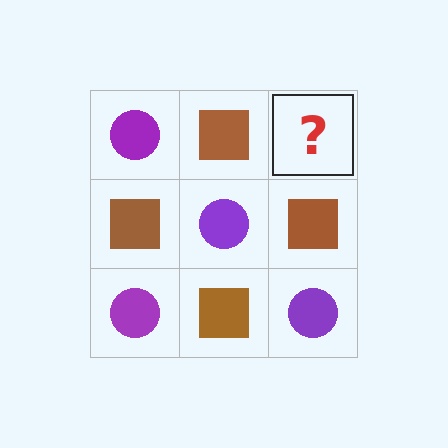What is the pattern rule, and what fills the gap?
The rule is that it alternates purple circle and brown square in a checkerboard pattern. The gap should be filled with a purple circle.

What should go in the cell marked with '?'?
The missing cell should contain a purple circle.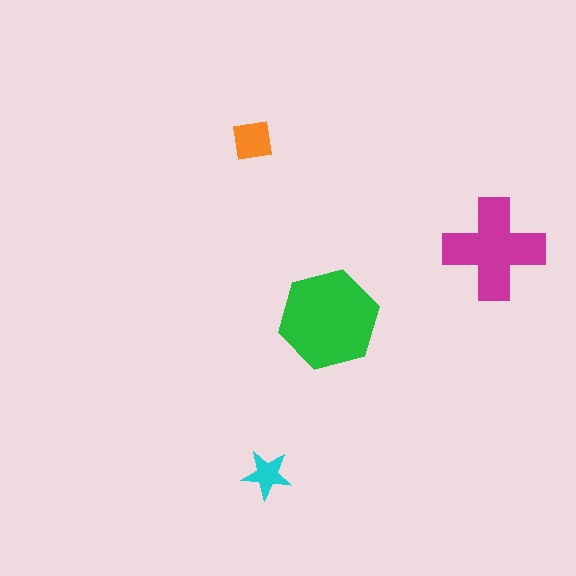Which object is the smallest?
The cyan star.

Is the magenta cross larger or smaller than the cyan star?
Larger.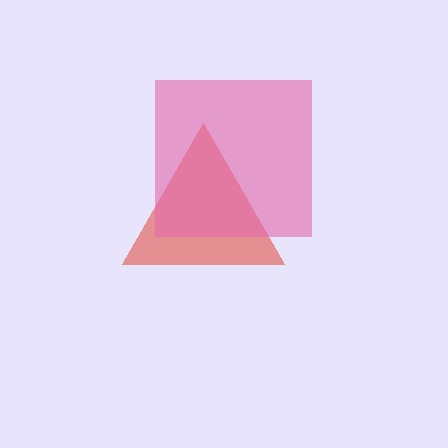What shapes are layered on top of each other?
The layered shapes are: a red triangle, a pink square.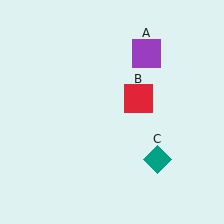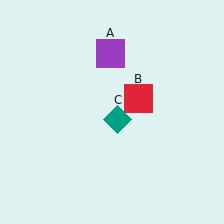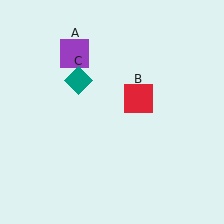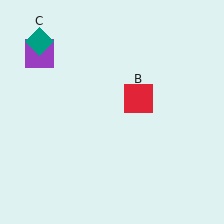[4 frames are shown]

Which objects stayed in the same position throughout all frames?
Red square (object B) remained stationary.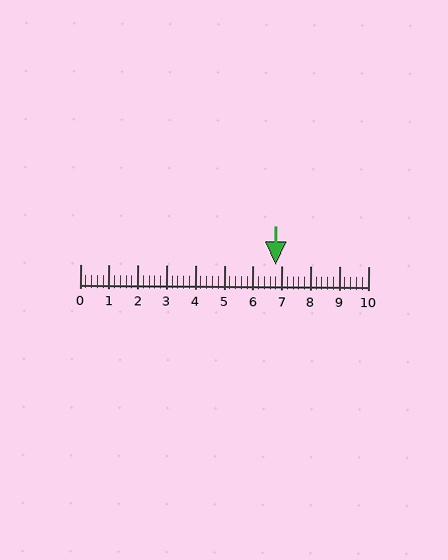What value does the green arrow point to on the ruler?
The green arrow points to approximately 6.8.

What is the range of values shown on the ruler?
The ruler shows values from 0 to 10.